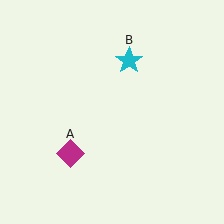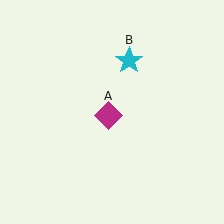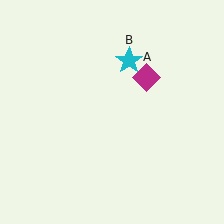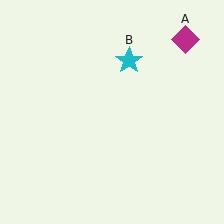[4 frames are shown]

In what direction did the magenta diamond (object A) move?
The magenta diamond (object A) moved up and to the right.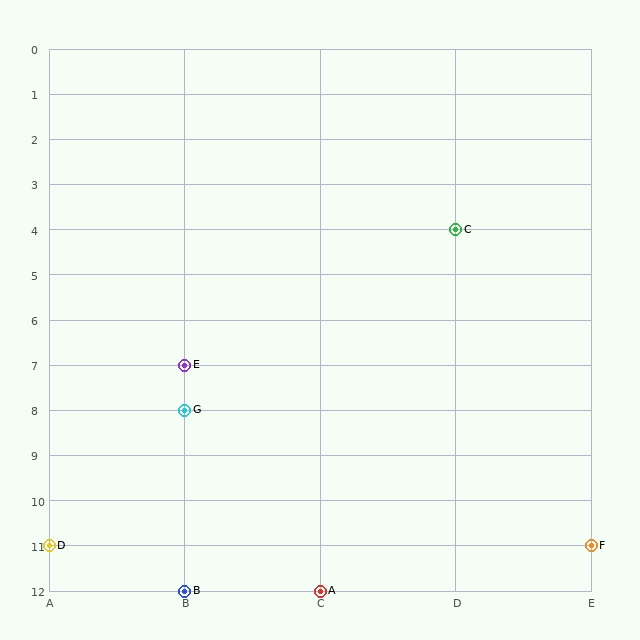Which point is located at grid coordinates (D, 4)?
Point C is at (D, 4).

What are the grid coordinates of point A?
Point A is at grid coordinates (C, 12).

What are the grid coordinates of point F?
Point F is at grid coordinates (E, 11).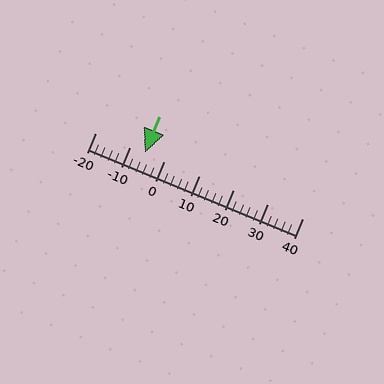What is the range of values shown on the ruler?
The ruler shows values from -20 to 40.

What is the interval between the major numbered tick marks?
The major tick marks are spaced 10 units apart.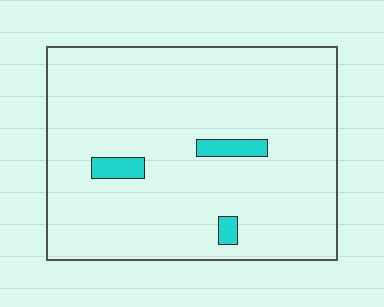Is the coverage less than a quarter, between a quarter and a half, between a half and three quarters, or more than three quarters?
Less than a quarter.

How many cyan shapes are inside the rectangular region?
3.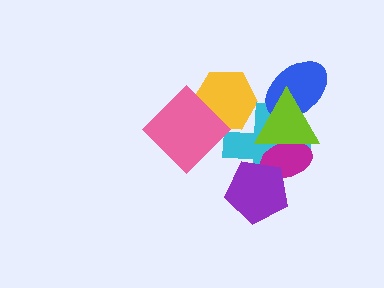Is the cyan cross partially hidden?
Yes, it is partially covered by another shape.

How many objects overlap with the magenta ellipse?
3 objects overlap with the magenta ellipse.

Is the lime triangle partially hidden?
No, no other shape covers it.